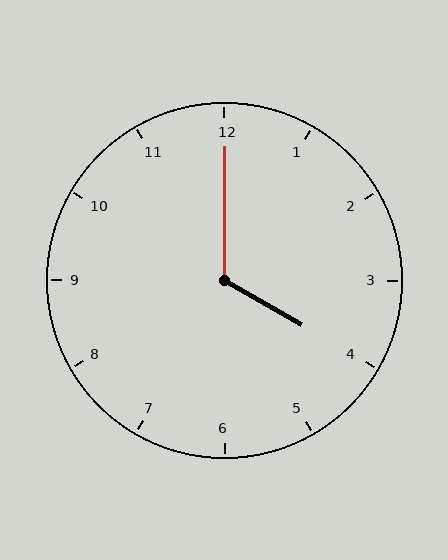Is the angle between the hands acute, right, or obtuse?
It is obtuse.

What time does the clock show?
4:00.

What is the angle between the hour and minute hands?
Approximately 120 degrees.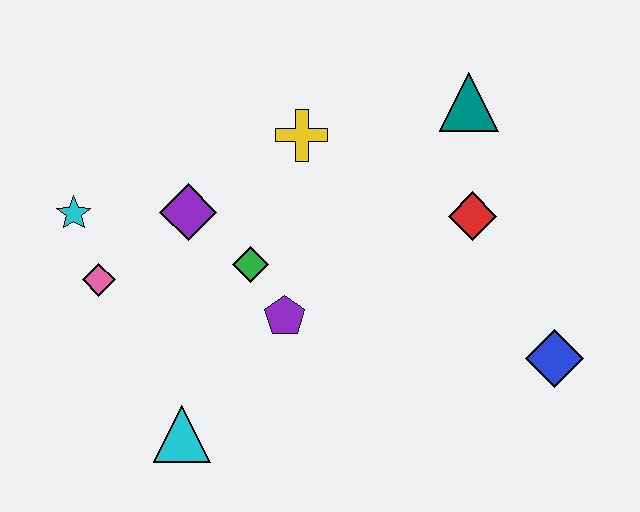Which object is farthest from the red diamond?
The cyan star is farthest from the red diamond.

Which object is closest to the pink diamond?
The cyan star is closest to the pink diamond.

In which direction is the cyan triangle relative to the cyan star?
The cyan triangle is below the cyan star.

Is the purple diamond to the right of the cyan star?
Yes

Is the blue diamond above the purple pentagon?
No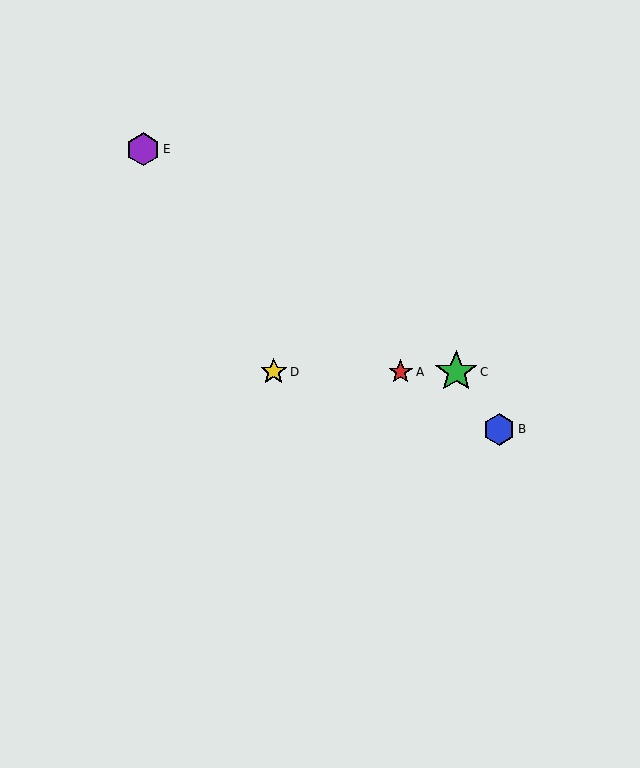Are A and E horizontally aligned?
No, A is at y≈372 and E is at y≈149.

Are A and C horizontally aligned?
Yes, both are at y≈372.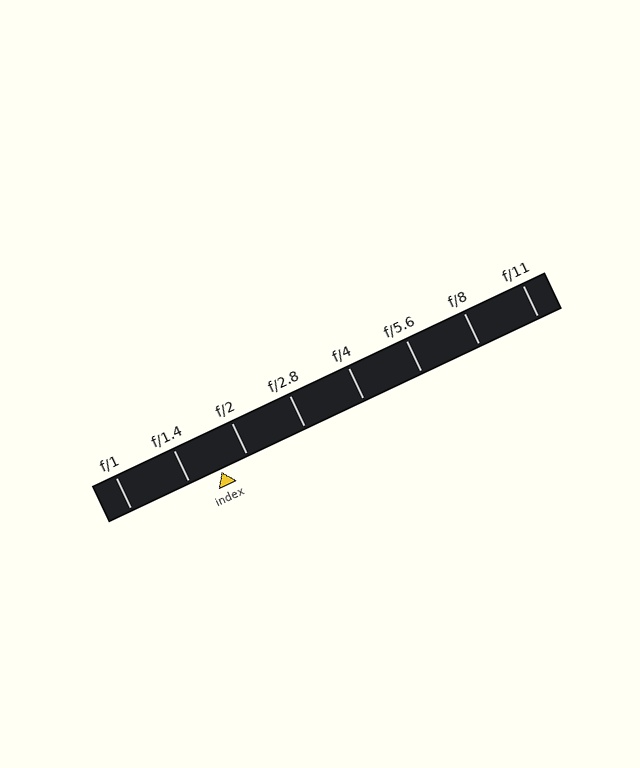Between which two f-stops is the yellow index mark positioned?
The index mark is between f/1.4 and f/2.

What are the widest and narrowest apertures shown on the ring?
The widest aperture shown is f/1 and the narrowest is f/11.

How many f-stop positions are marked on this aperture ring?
There are 8 f-stop positions marked.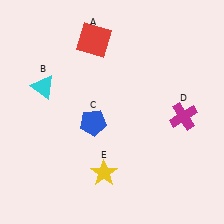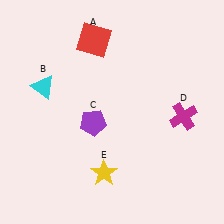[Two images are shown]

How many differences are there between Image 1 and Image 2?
There is 1 difference between the two images.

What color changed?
The pentagon (C) changed from blue in Image 1 to purple in Image 2.